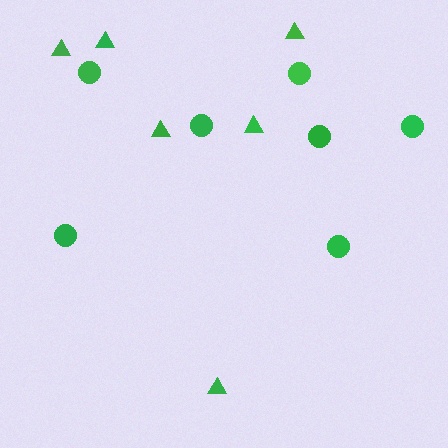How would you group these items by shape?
There are 2 groups: one group of circles (7) and one group of triangles (6).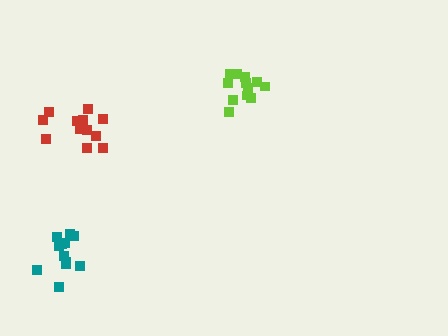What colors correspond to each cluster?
The clusters are colored: teal, red, lime.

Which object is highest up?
The lime cluster is topmost.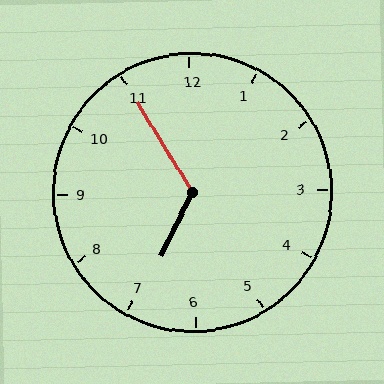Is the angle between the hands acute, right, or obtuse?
It is obtuse.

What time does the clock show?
6:55.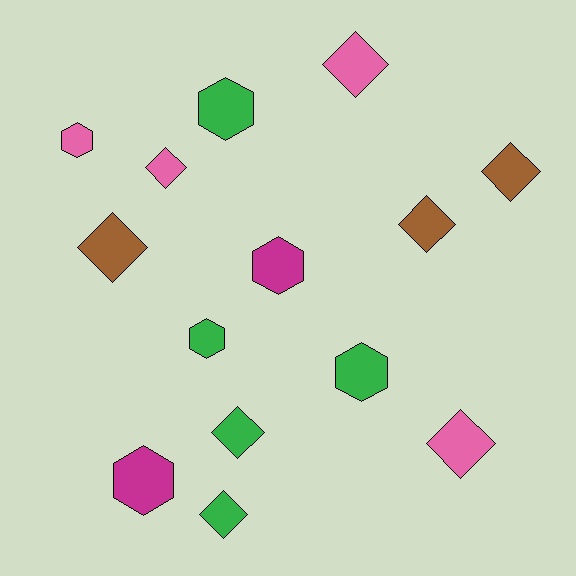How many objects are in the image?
There are 14 objects.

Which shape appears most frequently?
Diamond, with 8 objects.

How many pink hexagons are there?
There is 1 pink hexagon.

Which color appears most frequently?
Green, with 5 objects.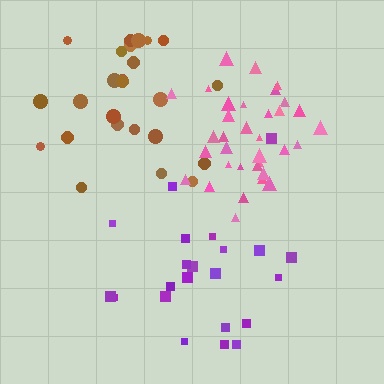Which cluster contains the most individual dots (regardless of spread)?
Pink (35).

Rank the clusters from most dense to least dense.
pink, purple, brown.